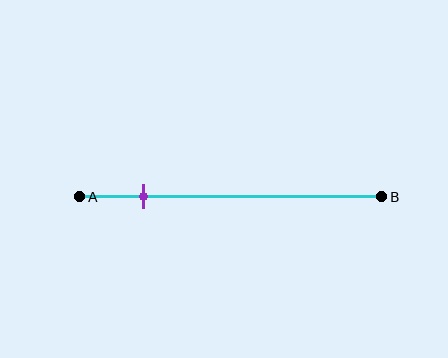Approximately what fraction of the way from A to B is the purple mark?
The purple mark is approximately 20% of the way from A to B.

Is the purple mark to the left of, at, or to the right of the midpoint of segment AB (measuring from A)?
The purple mark is to the left of the midpoint of segment AB.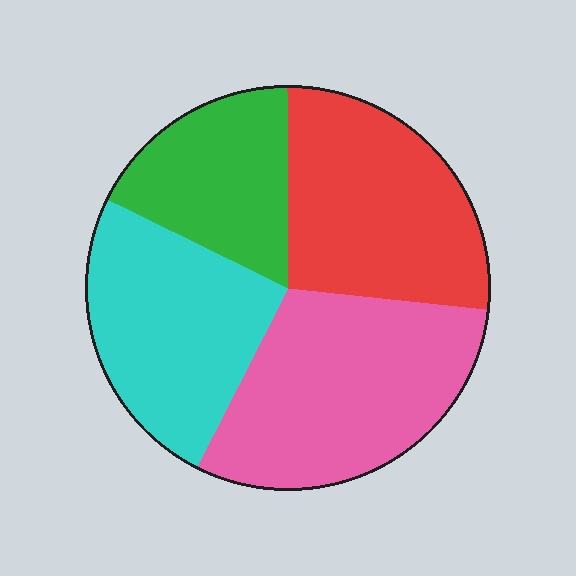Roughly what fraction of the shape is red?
Red covers roughly 25% of the shape.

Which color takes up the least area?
Green, at roughly 20%.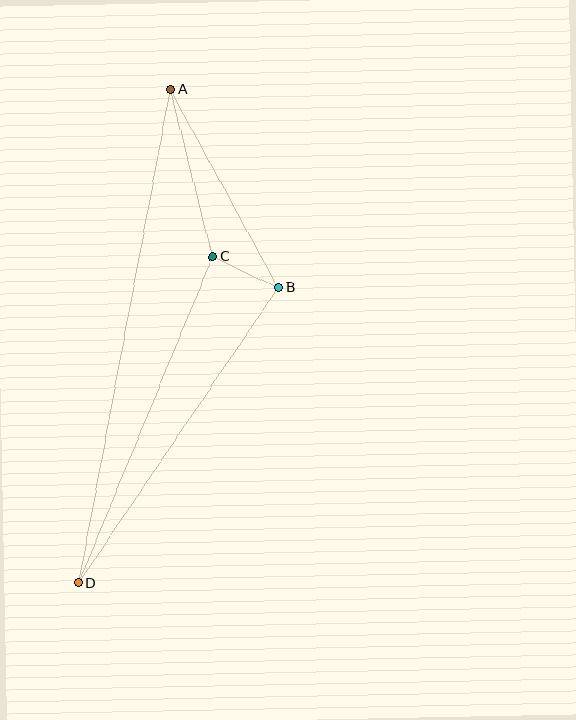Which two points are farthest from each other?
Points A and D are farthest from each other.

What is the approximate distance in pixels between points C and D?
The distance between C and D is approximately 353 pixels.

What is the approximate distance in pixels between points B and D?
The distance between B and D is approximately 357 pixels.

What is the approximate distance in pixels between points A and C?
The distance between A and C is approximately 172 pixels.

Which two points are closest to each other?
Points B and C are closest to each other.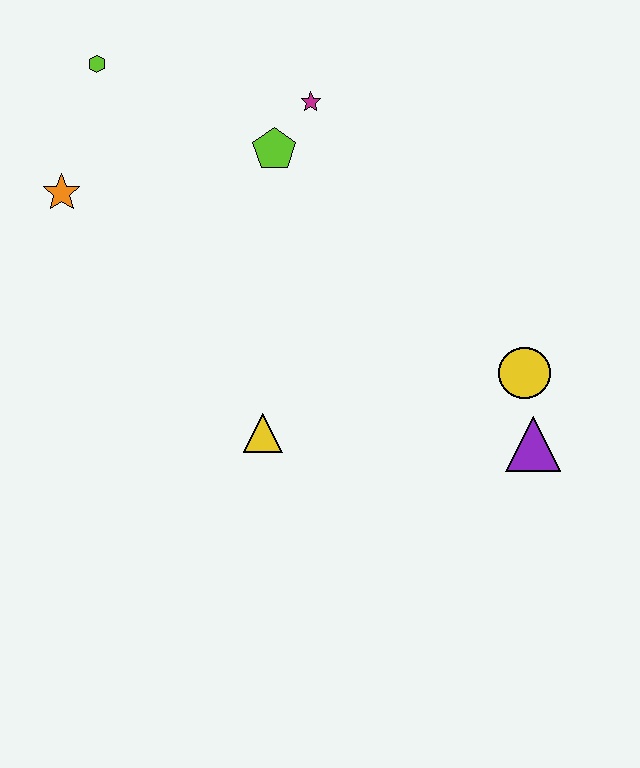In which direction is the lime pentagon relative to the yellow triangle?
The lime pentagon is above the yellow triangle.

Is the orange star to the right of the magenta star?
No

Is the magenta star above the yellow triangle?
Yes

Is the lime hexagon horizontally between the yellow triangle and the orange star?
Yes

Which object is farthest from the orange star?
The purple triangle is farthest from the orange star.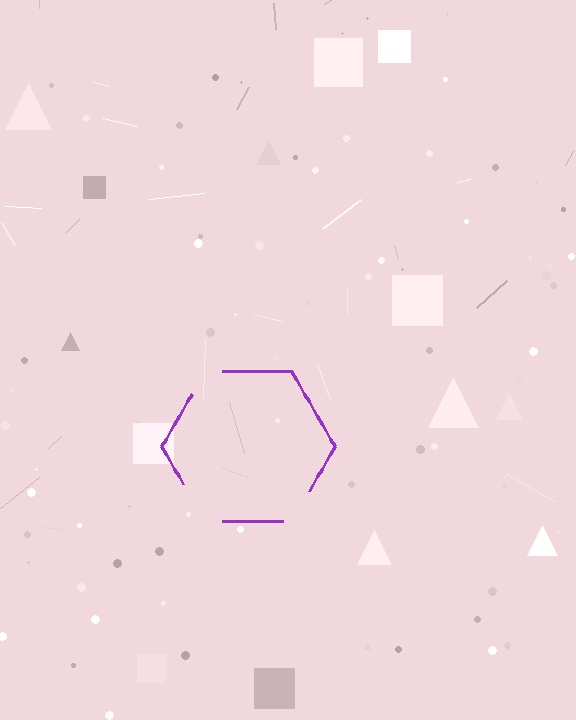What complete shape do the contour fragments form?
The contour fragments form a hexagon.